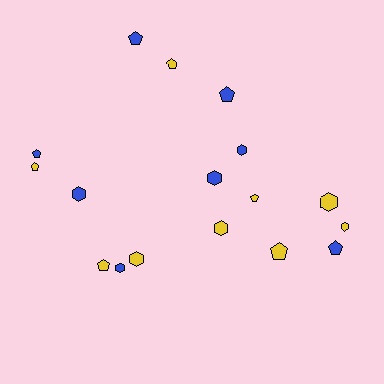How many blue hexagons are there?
There are 4 blue hexagons.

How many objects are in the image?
There are 17 objects.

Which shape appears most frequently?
Pentagon, with 9 objects.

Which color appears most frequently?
Yellow, with 9 objects.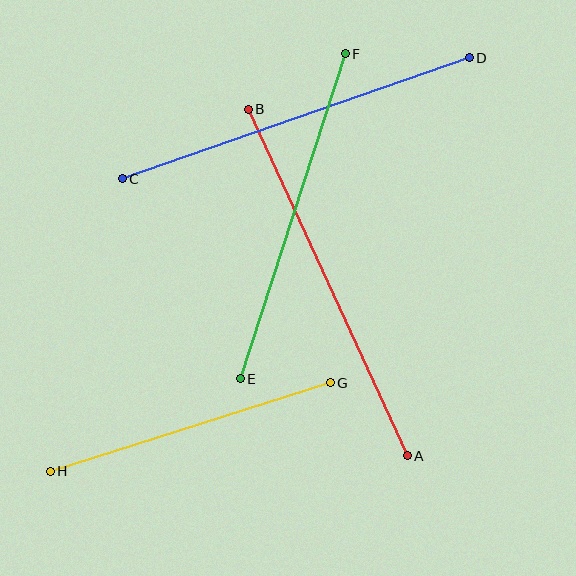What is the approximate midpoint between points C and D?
The midpoint is at approximately (296, 118) pixels.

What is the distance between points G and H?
The distance is approximately 294 pixels.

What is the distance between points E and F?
The distance is approximately 342 pixels.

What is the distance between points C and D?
The distance is approximately 368 pixels.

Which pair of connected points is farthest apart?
Points A and B are farthest apart.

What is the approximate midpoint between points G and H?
The midpoint is at approximately (190, 427) pixels.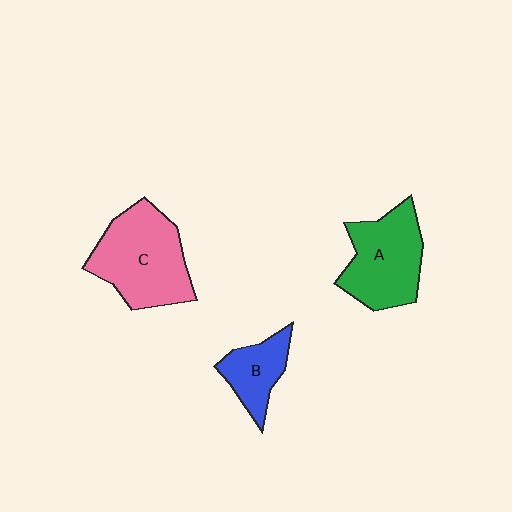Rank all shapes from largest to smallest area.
From largest to smallest: C (pink), A (green), B (blue).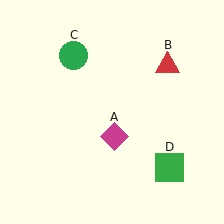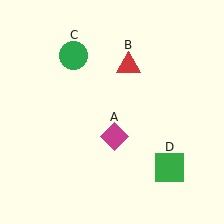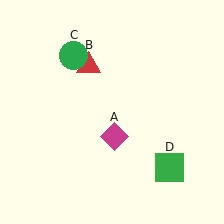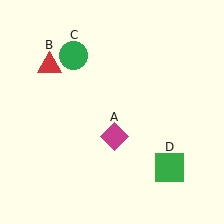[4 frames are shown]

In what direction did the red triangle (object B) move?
The red triangle (object B) moved left.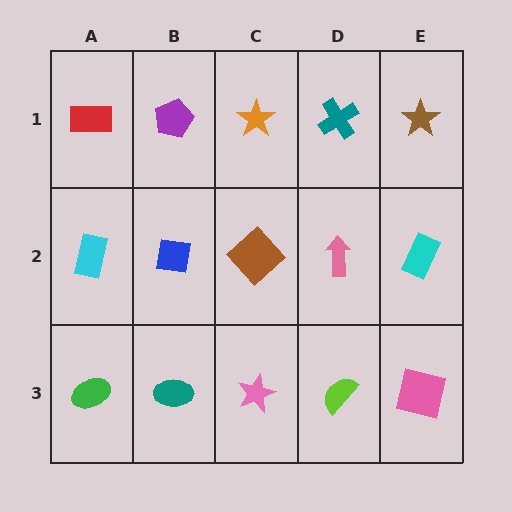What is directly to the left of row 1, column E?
A teal cross.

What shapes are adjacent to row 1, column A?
A cyan rectangle (row 2, column A), a purple pentagon (row 1, column B).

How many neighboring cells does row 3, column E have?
2.